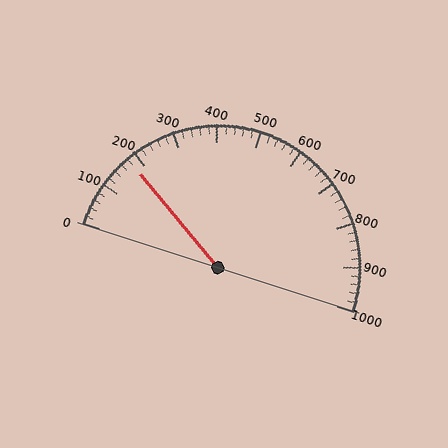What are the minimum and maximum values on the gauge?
The gauge ranges from 0 to 1000.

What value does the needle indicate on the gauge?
The needle indicates approximately 180.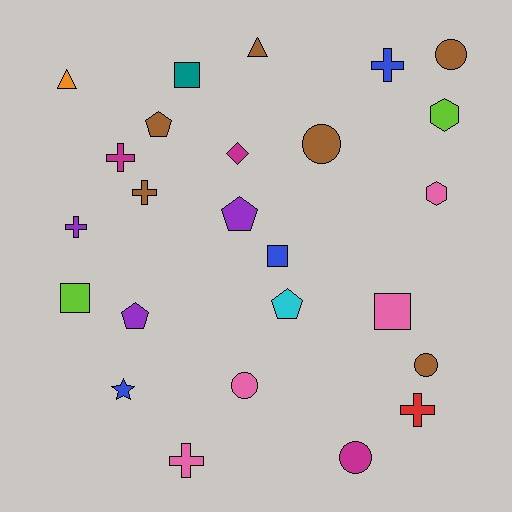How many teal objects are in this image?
There is 1 teal object.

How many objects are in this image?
There are 25 objects.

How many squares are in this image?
There are 4 squares.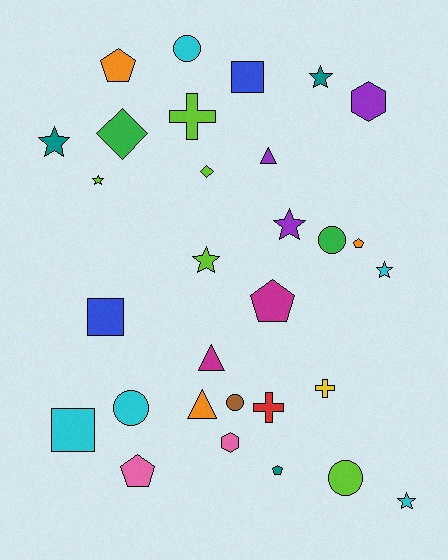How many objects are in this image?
There are 30 objects.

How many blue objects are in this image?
There are 2 blue objects.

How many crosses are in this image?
There are 3 crosses.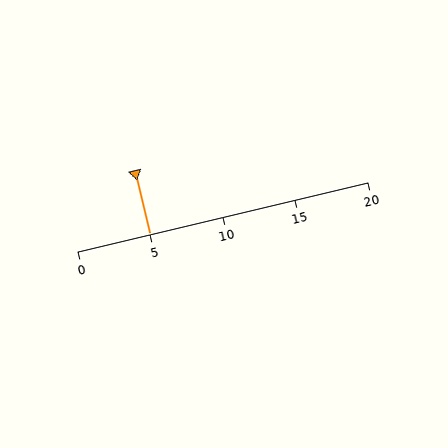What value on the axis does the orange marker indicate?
The marker indicates approximately 5.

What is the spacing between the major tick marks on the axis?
The major ticks are spaced 5 apart.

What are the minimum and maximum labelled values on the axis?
The axis runs from 0 to 20.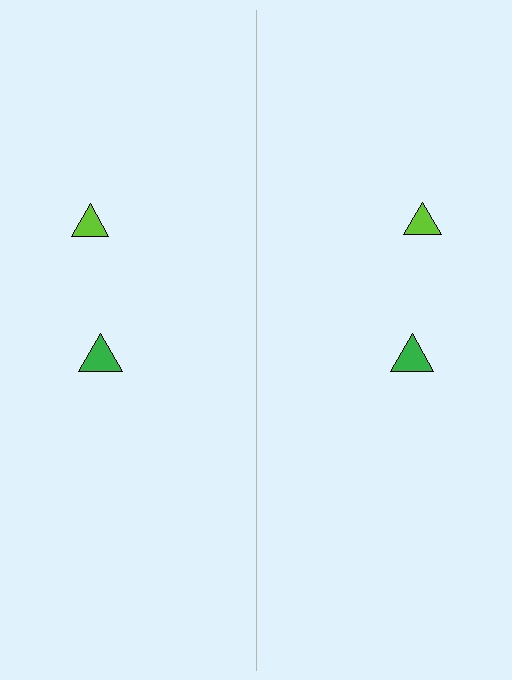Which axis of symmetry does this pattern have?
The pattern has a vertical axis of symmetry running through the center of the image.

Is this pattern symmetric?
Yes, this pattern has bilateral (reflection) symmetry.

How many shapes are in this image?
There are 4 shapes in this image.